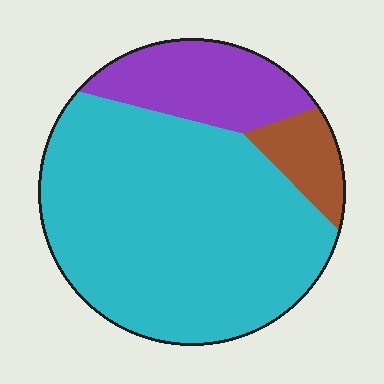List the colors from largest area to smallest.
From largest to smallest: cyan, purple, brown.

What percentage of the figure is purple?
Purple covers around 20% of the figure.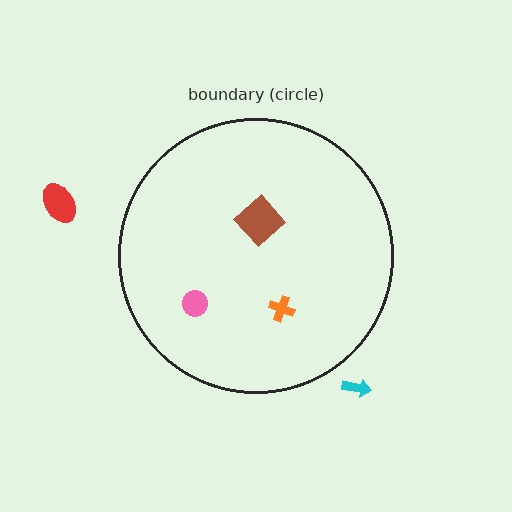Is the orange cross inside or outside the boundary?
Inside.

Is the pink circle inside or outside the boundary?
Inside.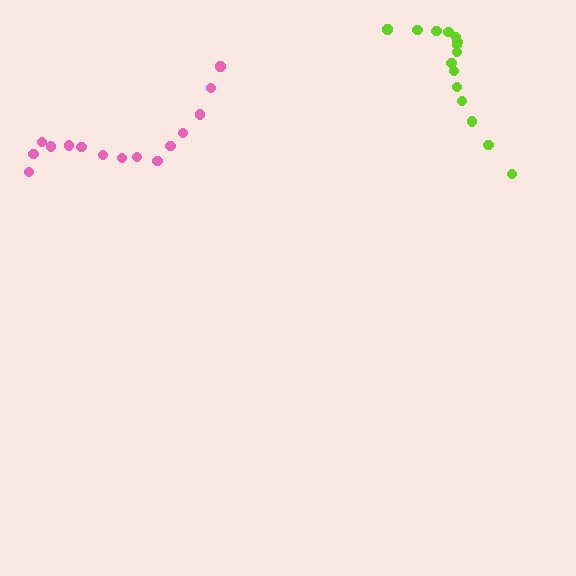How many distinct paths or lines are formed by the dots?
There are 2 distinct paths.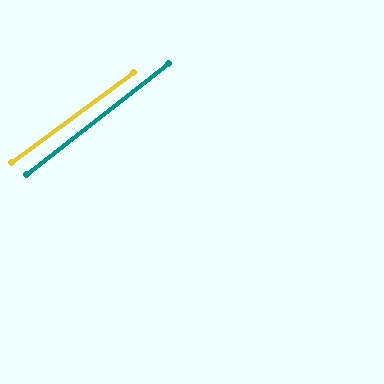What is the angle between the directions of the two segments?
Approximately 1 degree.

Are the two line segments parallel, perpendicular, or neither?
Parallel — their directions differ by only 1.5°.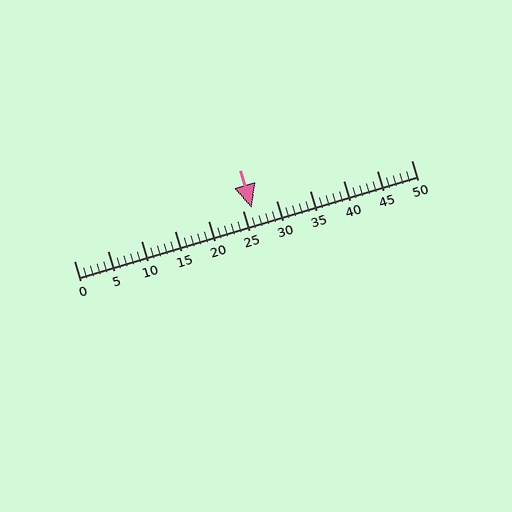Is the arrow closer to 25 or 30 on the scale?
The arrow is closer to 25.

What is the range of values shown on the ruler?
The ruler shows values from 0 to 50.